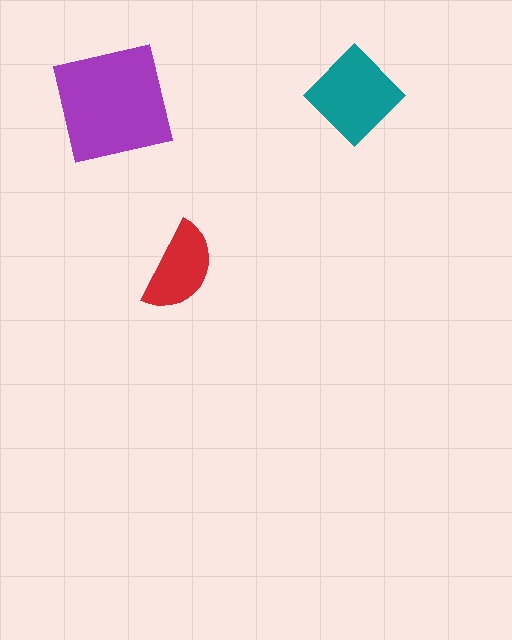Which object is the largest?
The purple square.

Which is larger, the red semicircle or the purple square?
The purple square.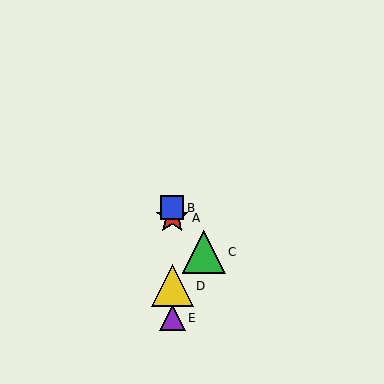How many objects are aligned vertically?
4 objects (A, B, D, E) are aligned vertically.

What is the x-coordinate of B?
Object B is at x≈172.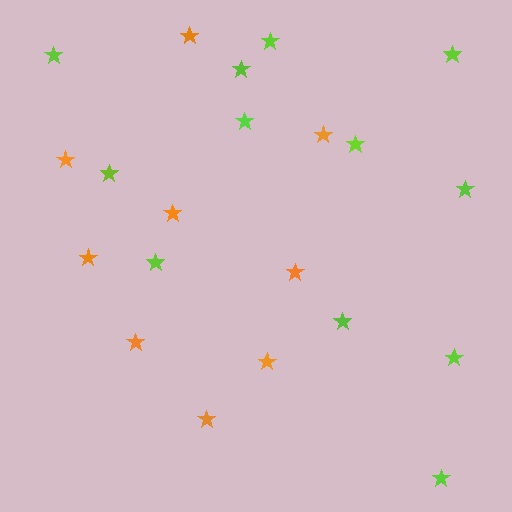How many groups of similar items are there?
There are 2 groups: one group of orange stars (9) and one group of lime stars (12).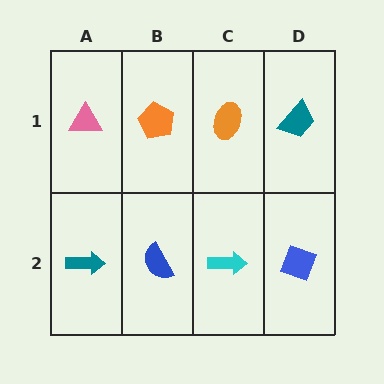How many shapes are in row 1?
4 shapes.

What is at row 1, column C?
An orange ellipse.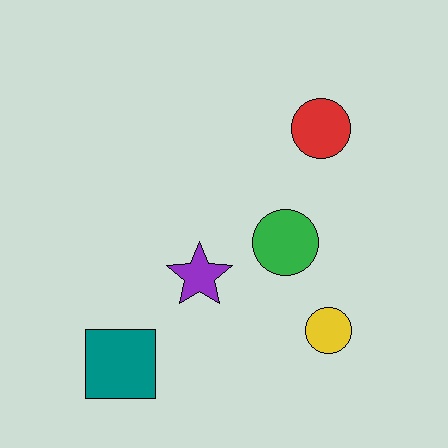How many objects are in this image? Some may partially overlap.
There are 5 objects.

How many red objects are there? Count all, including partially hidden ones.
There is 1 red object.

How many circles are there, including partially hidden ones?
There are 3 circles.